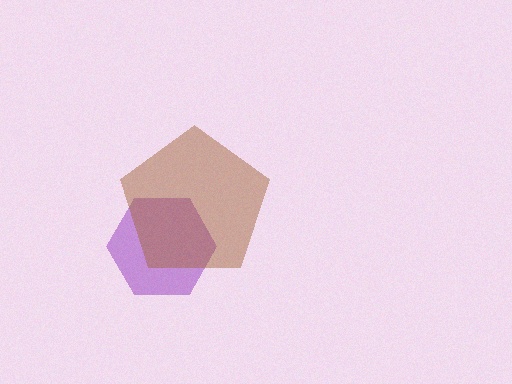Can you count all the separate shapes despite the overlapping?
Yes, there are 2 separate shapes.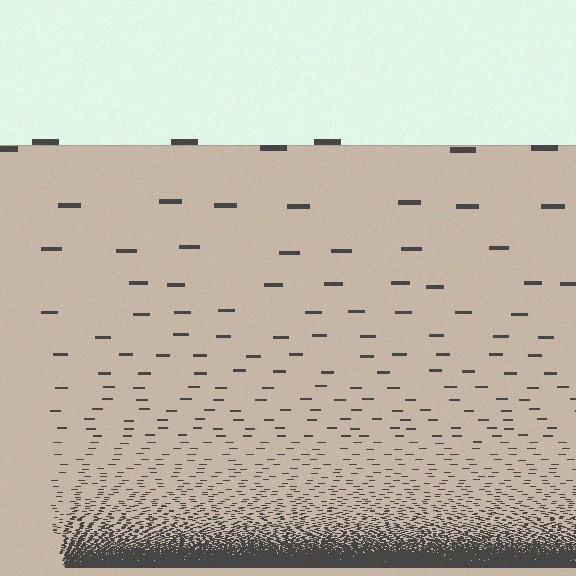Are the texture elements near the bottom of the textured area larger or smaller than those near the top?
Smaller. The gradient is inverted — elements near the bottom are smaller and denser.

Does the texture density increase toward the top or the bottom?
Density increases toward the bottom.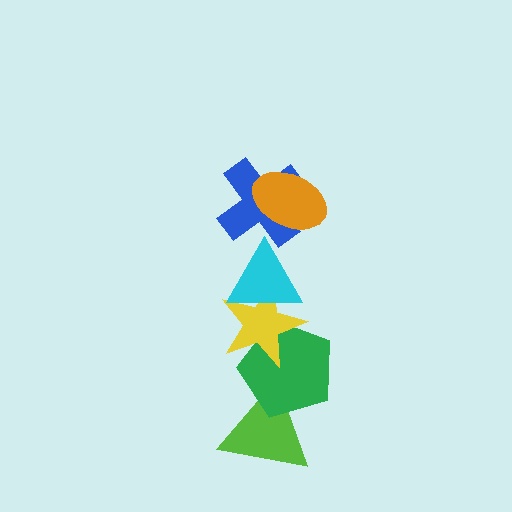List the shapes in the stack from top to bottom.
From top to bottom: the orange ellipse, the blue cross, the cyan triangle, the yellow star, the green pentagon, the lime triangle.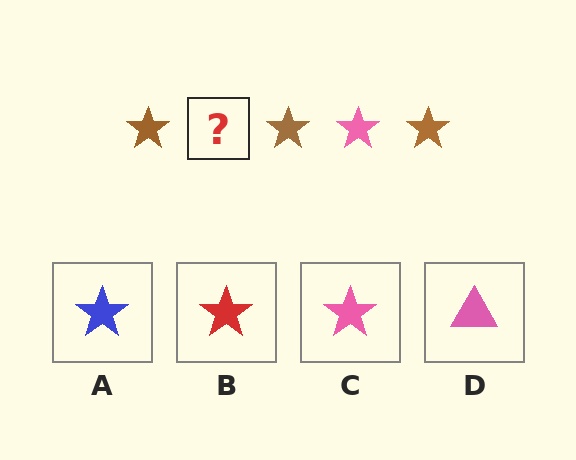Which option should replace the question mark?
Option C.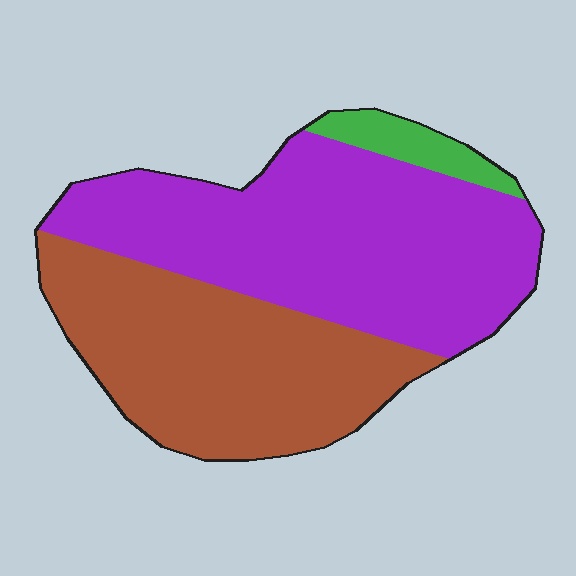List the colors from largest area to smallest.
From largest to smallest: purple, brown, green.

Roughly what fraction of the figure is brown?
Brown covers 41% of the figure.